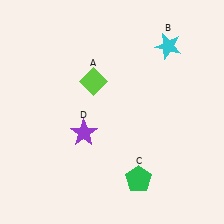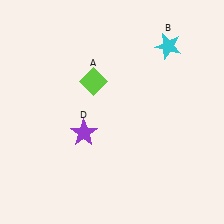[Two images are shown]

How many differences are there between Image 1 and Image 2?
There is 1 difference between the two images.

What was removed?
The green pentagon (C) was removed in Image 2.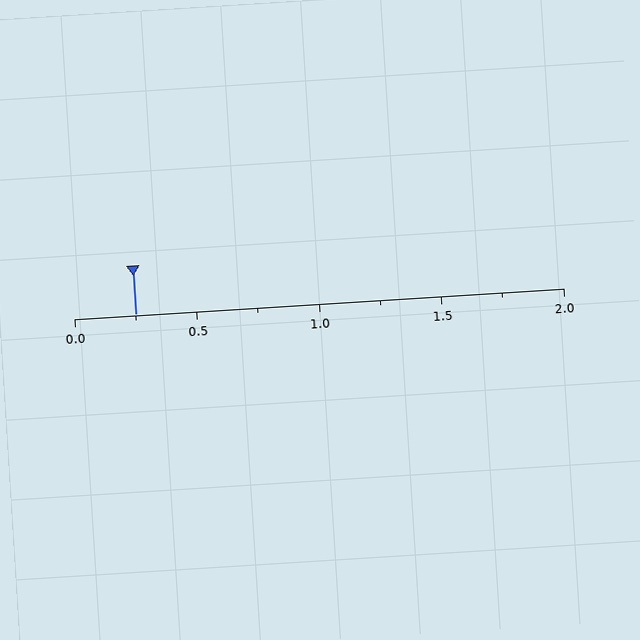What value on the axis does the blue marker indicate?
The marker indicates approximately 0.25.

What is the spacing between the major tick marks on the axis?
The major ticks are spaced 0.5 apart.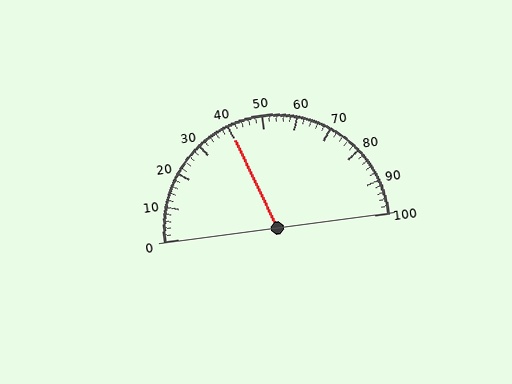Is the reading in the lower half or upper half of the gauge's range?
The reading is in the lower half of the range (0 to 100).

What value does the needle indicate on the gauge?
The needle indicates approximately 40.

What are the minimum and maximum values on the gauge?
The gauge ranges from 0 to 100.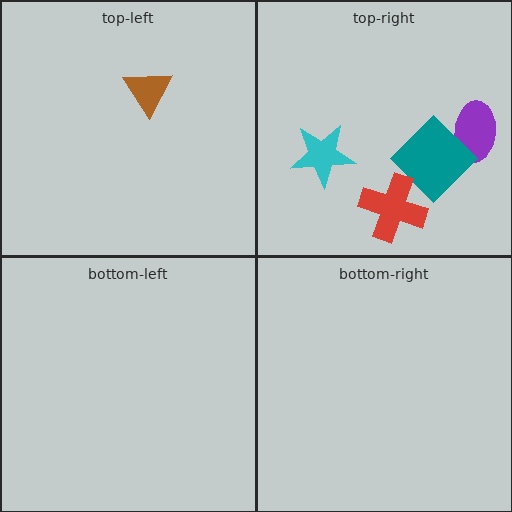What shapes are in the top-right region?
The purple ellipse, the teal diamond, the cyan star, the red cross.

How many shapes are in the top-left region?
1.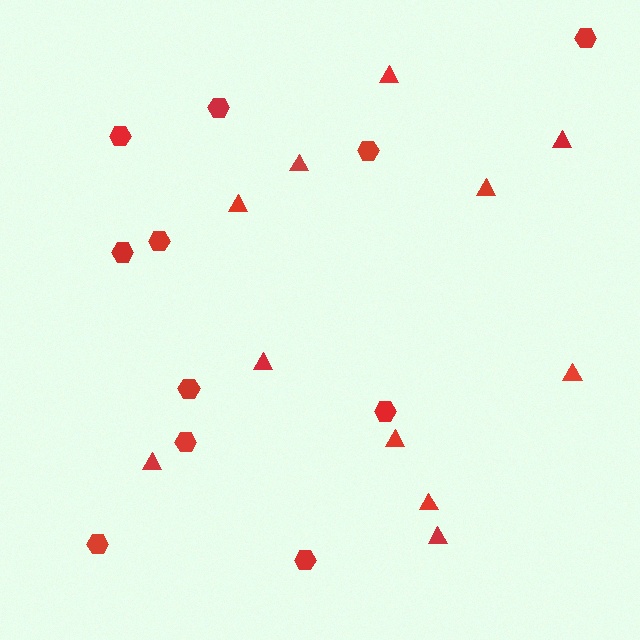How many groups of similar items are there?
There are 2 groups: one group of hexagons (11) and one group of triangles (11).